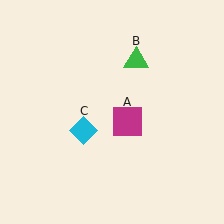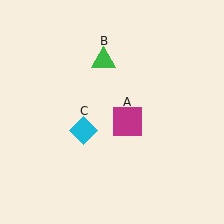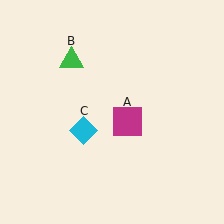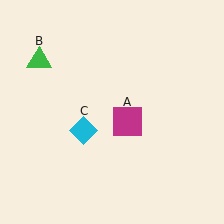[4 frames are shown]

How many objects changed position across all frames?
1 object changed position: green triangle (object B).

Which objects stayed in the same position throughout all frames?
Magenta square (object A) and cyan diamond (object C) remained stationary.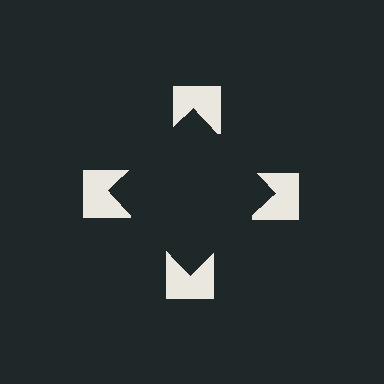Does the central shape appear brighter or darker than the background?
It typically appears slightly darker than the background, even though no actual brightness change is drawn.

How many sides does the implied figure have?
4 sides.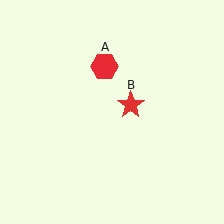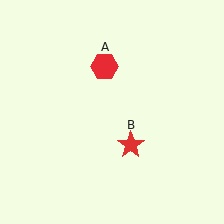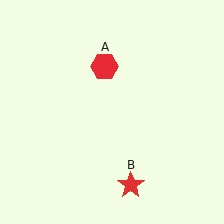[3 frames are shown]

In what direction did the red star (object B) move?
The red star (object B) moved down.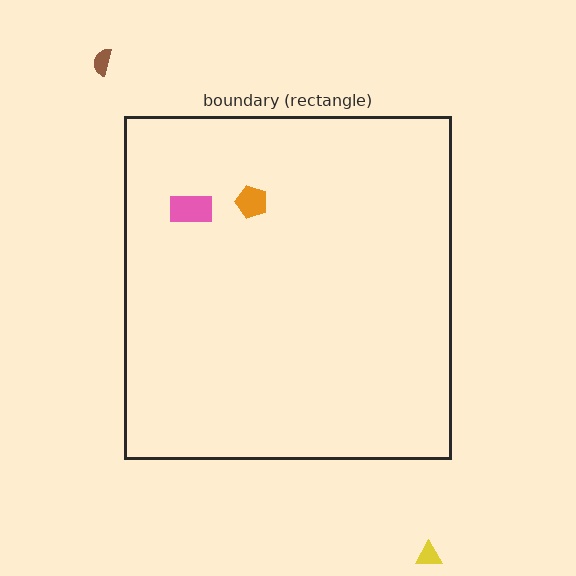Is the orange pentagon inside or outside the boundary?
Inside.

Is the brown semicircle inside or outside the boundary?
Outside.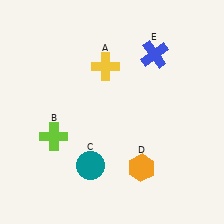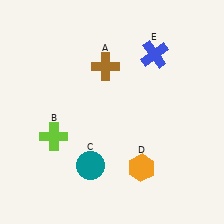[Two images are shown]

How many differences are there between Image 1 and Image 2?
There is 1 difference between the two images.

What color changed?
The cross (A) changed from yellow in Image 1 to brown in Image 2.